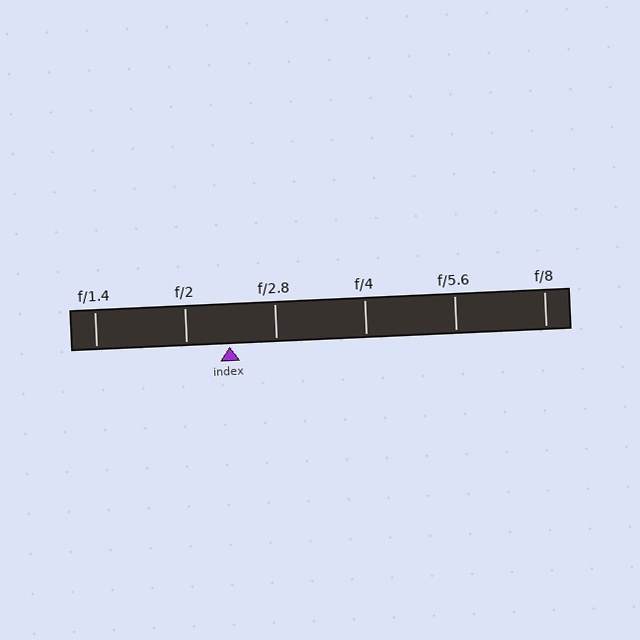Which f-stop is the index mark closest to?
The index mark is closest to f/2.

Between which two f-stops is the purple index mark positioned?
The index mark is between f/2 and f/2.8.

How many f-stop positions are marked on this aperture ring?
There are 6 f-stop positions marked.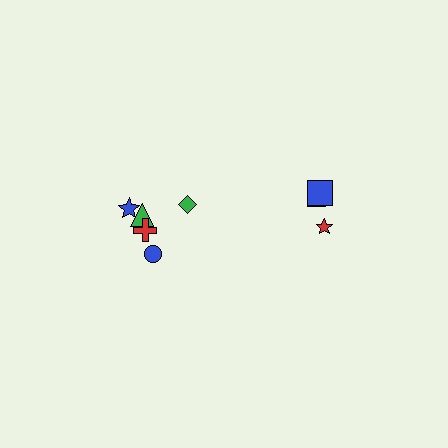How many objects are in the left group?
There are 5 objects.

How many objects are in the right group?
There are 3 objects.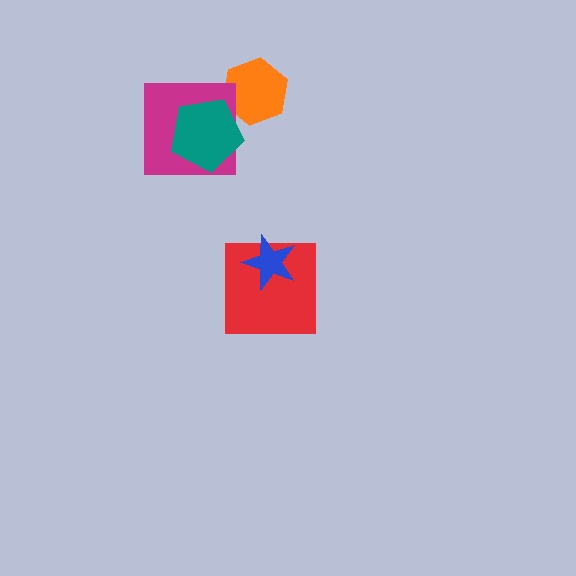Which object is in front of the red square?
The blue star is in front of the red square.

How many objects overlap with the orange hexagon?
1 object overlaps with the orange hexagon.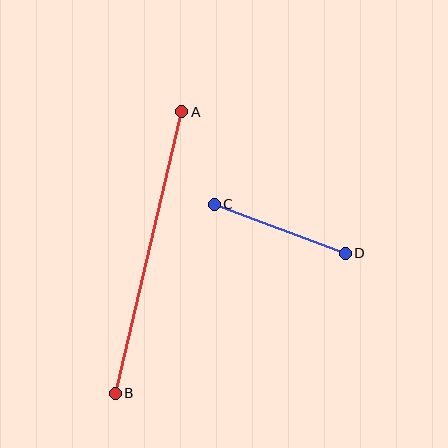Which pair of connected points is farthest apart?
Points A and B are farthest apart.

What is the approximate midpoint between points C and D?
The midpoint is at approximately (280, 229) pixels.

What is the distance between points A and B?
The distance is approximately 289 pixels.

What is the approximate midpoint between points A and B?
The midpoint is at approximately (148, 252) pixels.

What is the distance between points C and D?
The distance is approximately 140 pixels.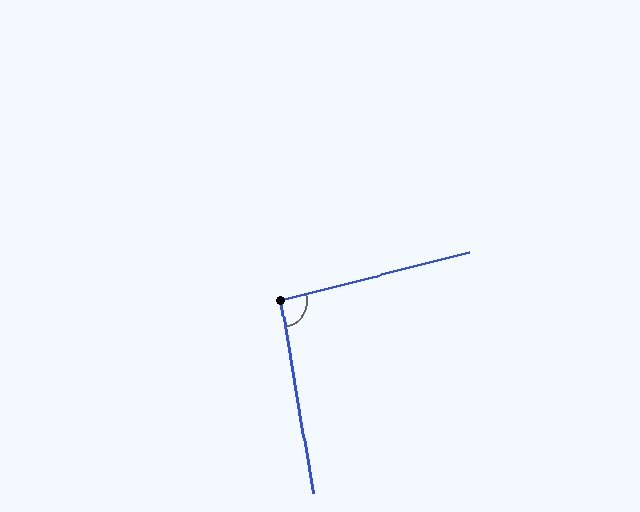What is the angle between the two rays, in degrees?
Approximately 95 degrees.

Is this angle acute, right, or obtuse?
It is obtuse.